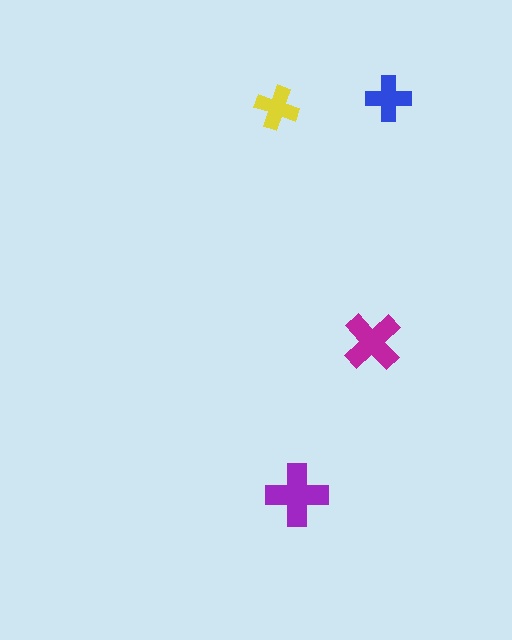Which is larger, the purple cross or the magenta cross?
The purple one.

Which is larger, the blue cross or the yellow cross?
The blue one.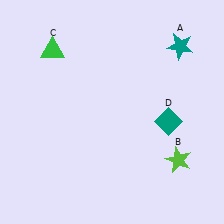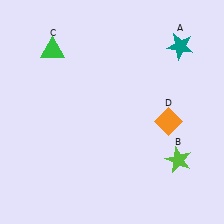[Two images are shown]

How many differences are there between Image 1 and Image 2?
There is 1 difference between the two images.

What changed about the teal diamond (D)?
In Image 1, D is teal. In Image 2, it changed to orange.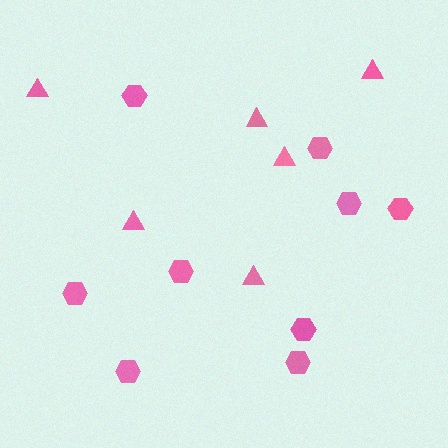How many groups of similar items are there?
There are 2 groups: one group of hexagons (9) and one group of triangles (6).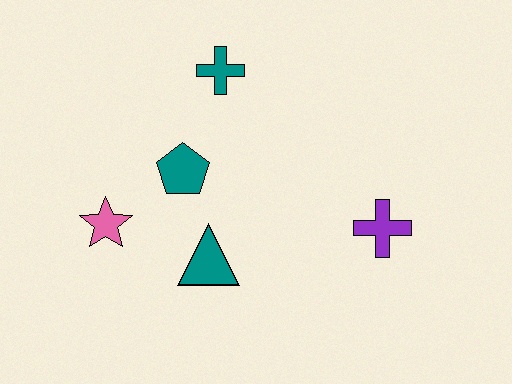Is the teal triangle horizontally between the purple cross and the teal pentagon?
Yes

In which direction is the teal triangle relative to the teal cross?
The teal triangle is below the teal cross.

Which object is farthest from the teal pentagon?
The purple cross is farthest from the teal pentagon.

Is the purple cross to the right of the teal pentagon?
Yes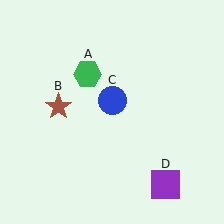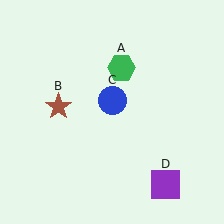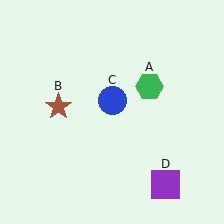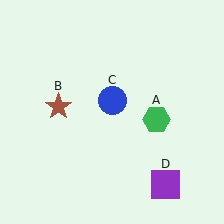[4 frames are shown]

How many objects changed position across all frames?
1 object changed position: green hexagon (object A).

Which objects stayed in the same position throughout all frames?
Brown star (object B) and blue circle (object C) and purple square (object D) remained stationary.